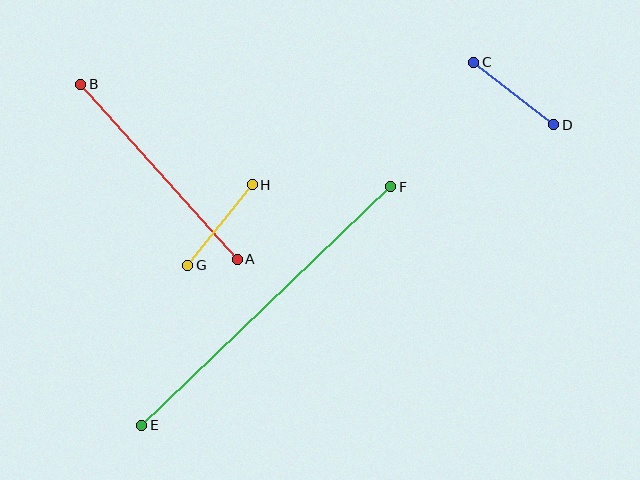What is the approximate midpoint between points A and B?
The midpoint is at approximately (159, 172) pixels.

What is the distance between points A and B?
The distance is approximately 235 pixels.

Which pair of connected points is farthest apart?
Points E and F are farthest apart.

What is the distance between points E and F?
The distance is approximately 345 pixels.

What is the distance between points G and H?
The distance is approximately 104 pixels.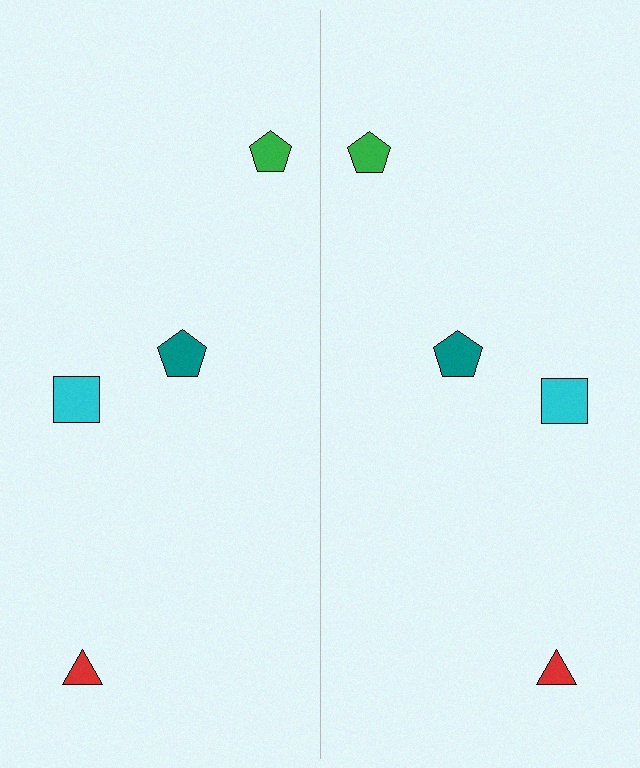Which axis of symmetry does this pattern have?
The pattern has a vertical axis of symmetry running through the center of the image.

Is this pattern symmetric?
Yes, this pattern has bilateral (reflection) symmetry.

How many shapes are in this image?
There are 8 shapes in this image.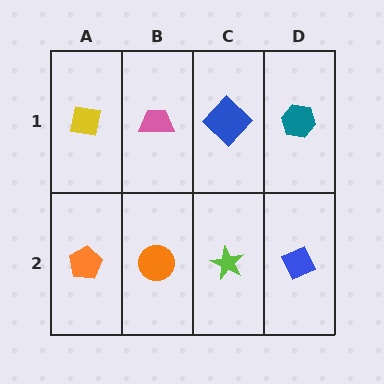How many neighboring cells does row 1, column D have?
2.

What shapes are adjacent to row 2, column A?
A yellow square (row 1, column A), an orange circle (row 2, column B).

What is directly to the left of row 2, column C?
An orange circle.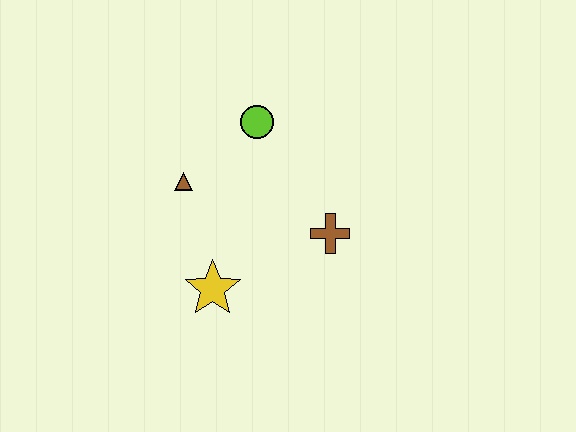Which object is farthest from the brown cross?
The brown triangle is farthest from the brown cross.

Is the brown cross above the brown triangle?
No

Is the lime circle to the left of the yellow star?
No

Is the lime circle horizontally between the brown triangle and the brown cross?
Yes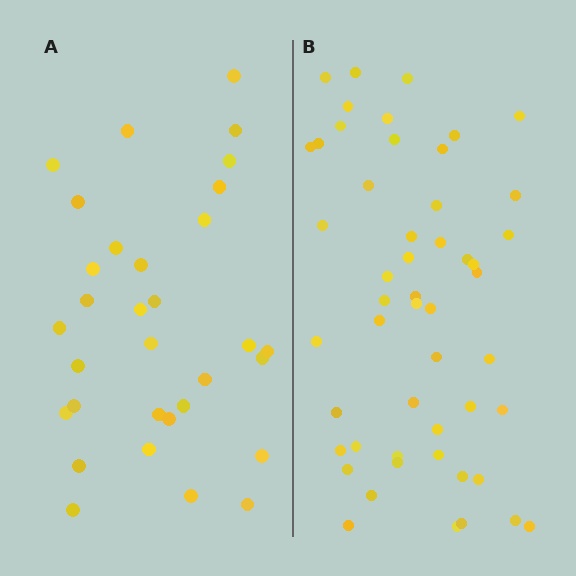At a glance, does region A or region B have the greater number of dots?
Region B (the right region) has more dots.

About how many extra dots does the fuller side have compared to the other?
Region B has approximately 20 more dots than region A.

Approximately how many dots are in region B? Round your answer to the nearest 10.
About 50 dots. (The exact count is 51, which rounds to 50.)